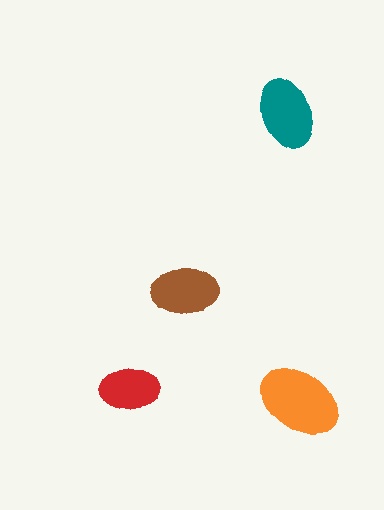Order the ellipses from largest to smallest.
the orange one, the teal one, the brown one, the red one.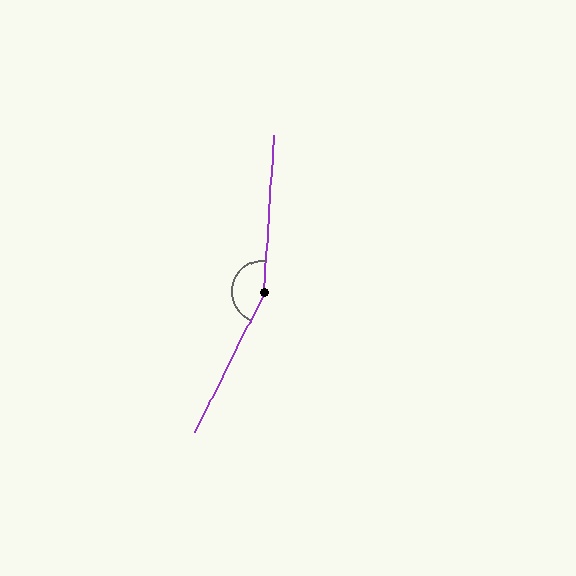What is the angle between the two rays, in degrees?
Approximately 158 degrees.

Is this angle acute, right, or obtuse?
It is obtuse.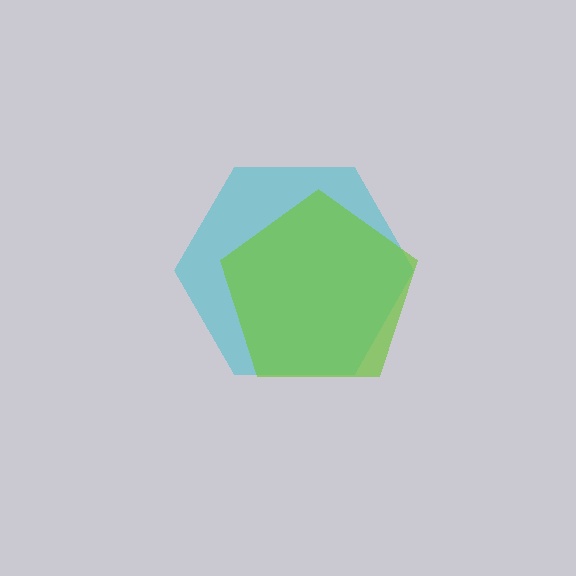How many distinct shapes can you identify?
There are 2 distinct shapes: a cyan hexagon, a lime pentagon.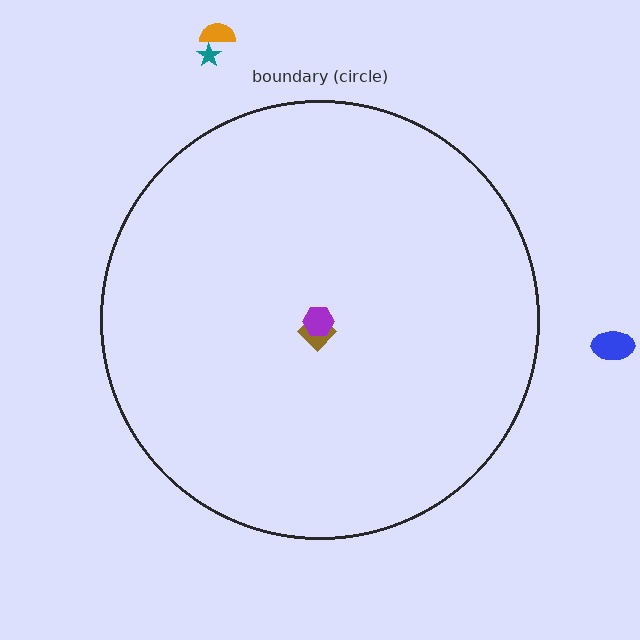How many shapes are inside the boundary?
2 inside, 3 outside.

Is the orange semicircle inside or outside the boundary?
Outside.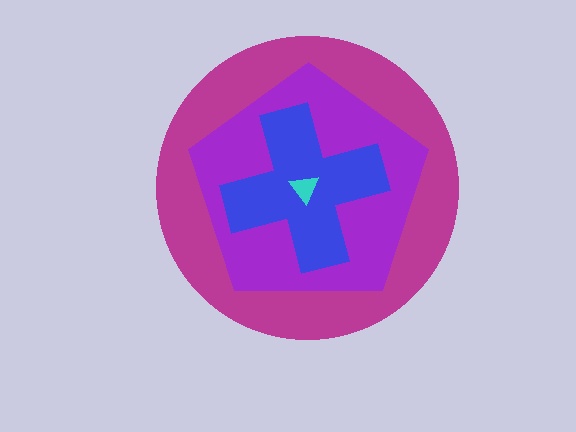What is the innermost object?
The cyan triangle.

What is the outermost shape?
The magenta circle.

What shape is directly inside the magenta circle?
The purple pentagon.